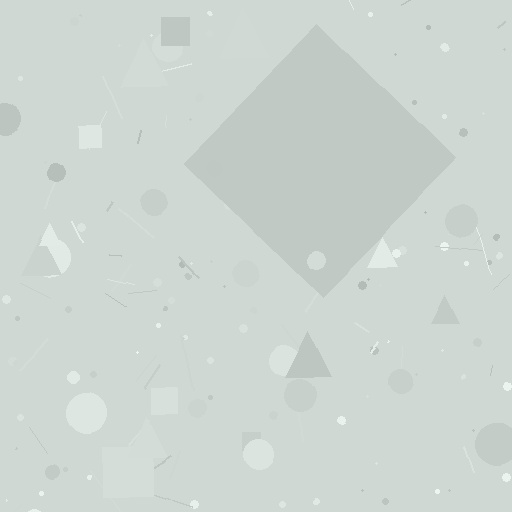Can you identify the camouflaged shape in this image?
The camouflaged shape is a diamond.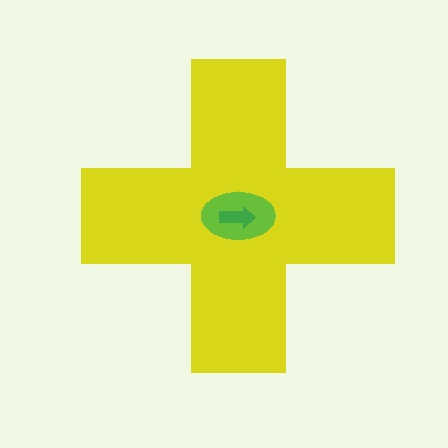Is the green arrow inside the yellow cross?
Yes.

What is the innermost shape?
The green arrow.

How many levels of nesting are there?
3.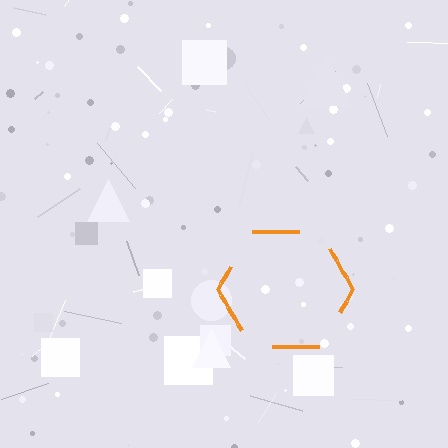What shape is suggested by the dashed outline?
The dashed outline suggests a hexagon.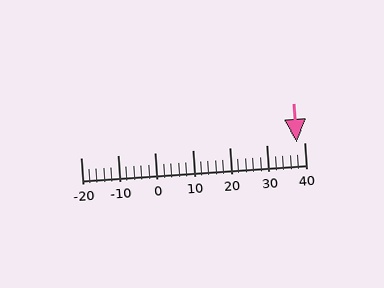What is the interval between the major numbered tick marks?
The major tick marks are spaced 10 units apart.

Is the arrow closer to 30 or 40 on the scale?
The arrow is closer to 40.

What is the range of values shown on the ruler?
The ruler shows values from -20 to 40.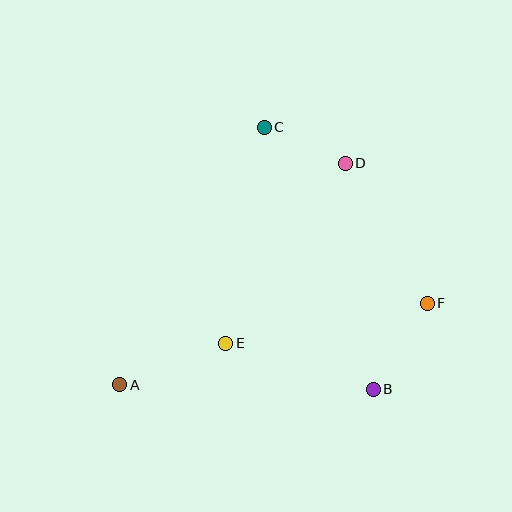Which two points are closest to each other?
Points C and D are closest to each other.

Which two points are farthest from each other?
Points A and F are farthest from each other.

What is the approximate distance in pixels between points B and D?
The distance between B and D is approximately 228 pixels.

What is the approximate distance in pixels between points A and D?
The distance between A and D is approximately 316 pixels.